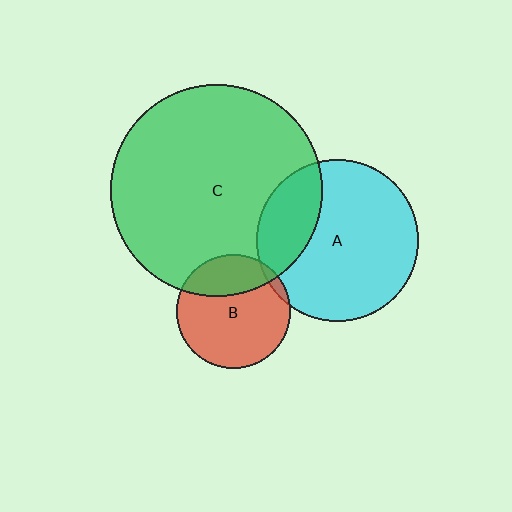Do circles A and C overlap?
Yes.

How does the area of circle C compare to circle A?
Approximately 1.7 times.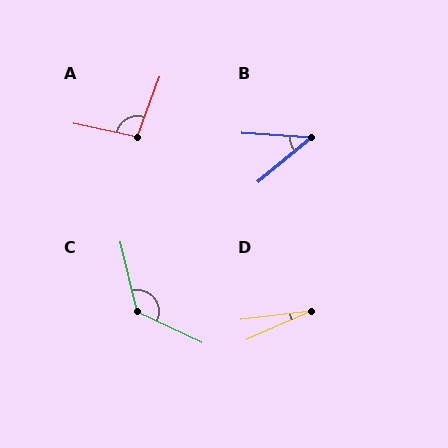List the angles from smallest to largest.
D (17°), B (43°), A (99°), C (128°).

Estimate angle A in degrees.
Approximately 99 degrees.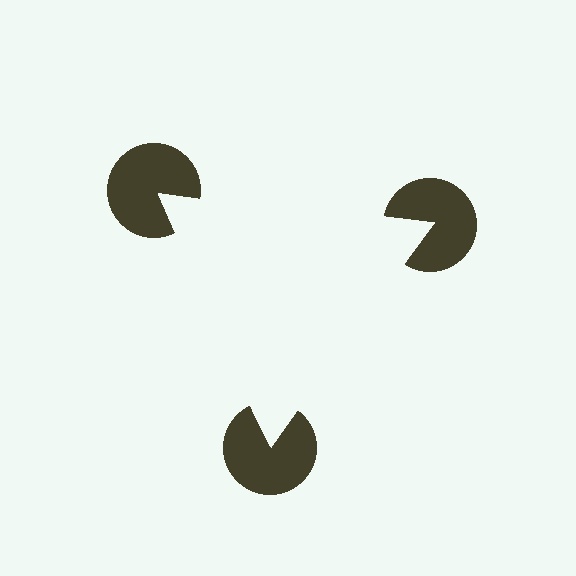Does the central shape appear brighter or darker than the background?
It typically appears slightly brighter than the background, even though no actual brightness change is drawn.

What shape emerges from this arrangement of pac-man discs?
An illusory triangle — its edges are inferred from the aligned wedge cuts in the pac-man discs, not physically drawn.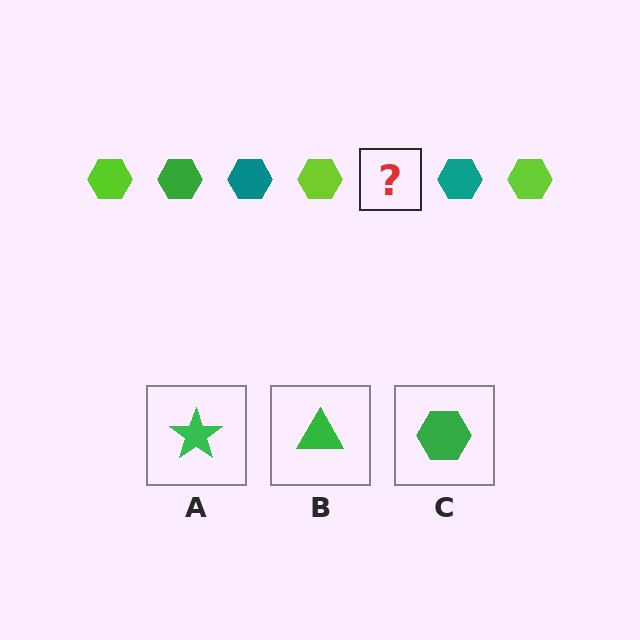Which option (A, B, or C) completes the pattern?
C.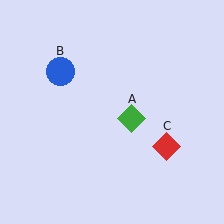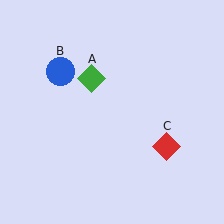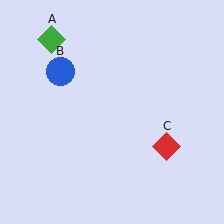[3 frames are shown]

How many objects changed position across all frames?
1 object changed position: green diamond (object A).